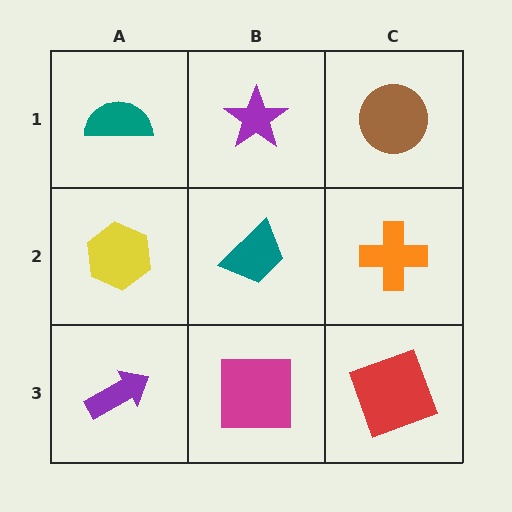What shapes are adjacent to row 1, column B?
A teal trapezoid (row 2, column B), a teal semicircle (row 1, column A), a brown circle (row 1, column C).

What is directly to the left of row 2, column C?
A teal trapezoid.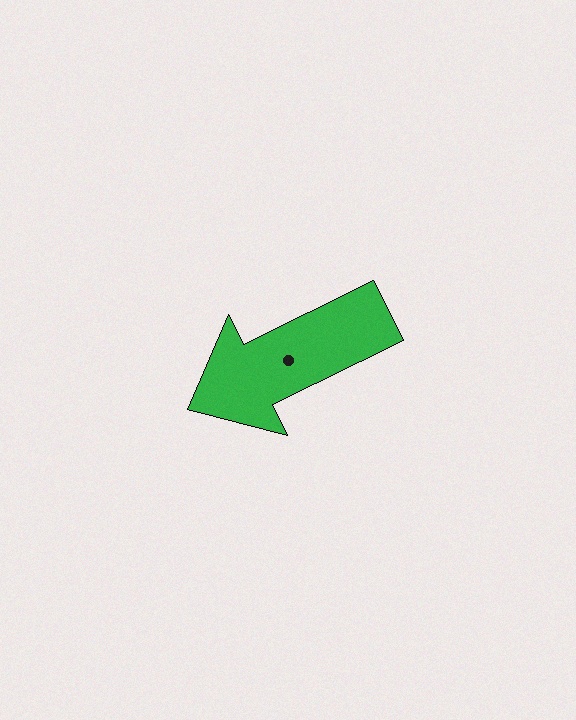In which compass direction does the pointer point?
Southwest.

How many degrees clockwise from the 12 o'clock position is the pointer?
Approximately 244 degrees.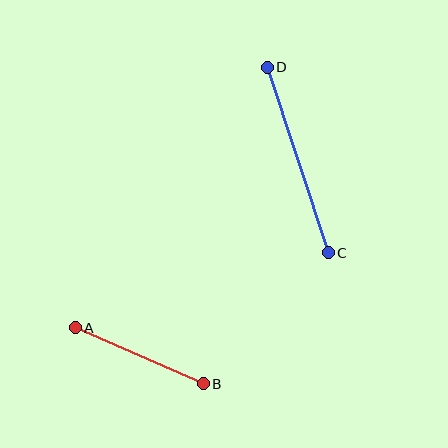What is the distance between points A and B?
The distance is approximately 140 pixels.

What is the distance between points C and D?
The distance is approximately 195 pixels.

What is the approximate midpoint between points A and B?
The midpoint is at approximately (139, 356) pixels.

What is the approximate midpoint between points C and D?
The midpoint is at approximately (298, 160) pixels.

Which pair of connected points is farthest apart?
Points C and D are farthest apart.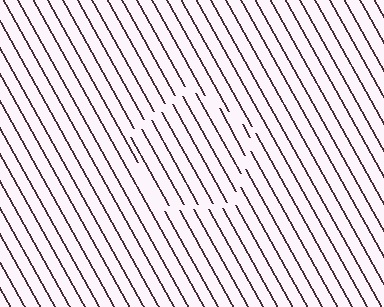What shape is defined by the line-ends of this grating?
An illusory pentagon. The interior of the shape contains the same grating, shifted by half a period — the contour is defined by the phase discontinuity where line-ends from the inner and outer gratings abut.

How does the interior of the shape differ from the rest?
The interior of the shape contains the same grating, shifted by half a period — the contour is defined by the phase discontinuity where line-ends from the inner and outer gratings abut.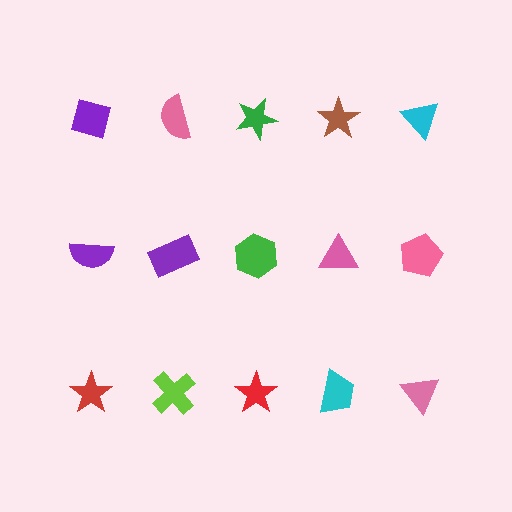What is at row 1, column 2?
A pink semicircle.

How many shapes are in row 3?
5 shapes.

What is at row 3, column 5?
A pink triangle.